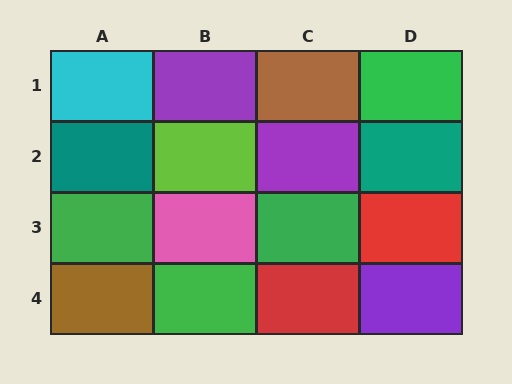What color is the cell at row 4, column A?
Brown.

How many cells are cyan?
1 cell is cyan.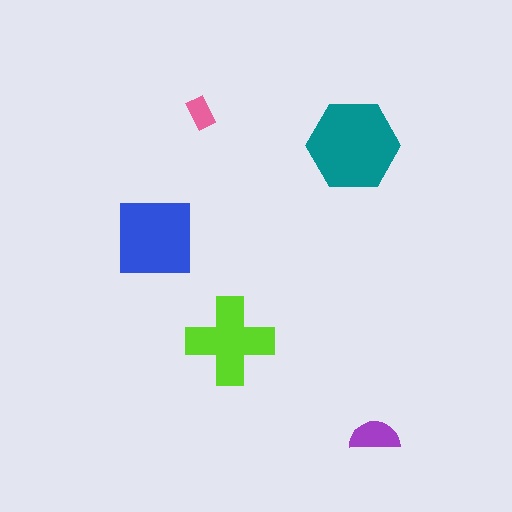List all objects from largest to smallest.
The teal hexagon, the blue square, the lime cross, the purple semicircle, the pink rectangle.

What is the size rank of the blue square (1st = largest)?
2nd.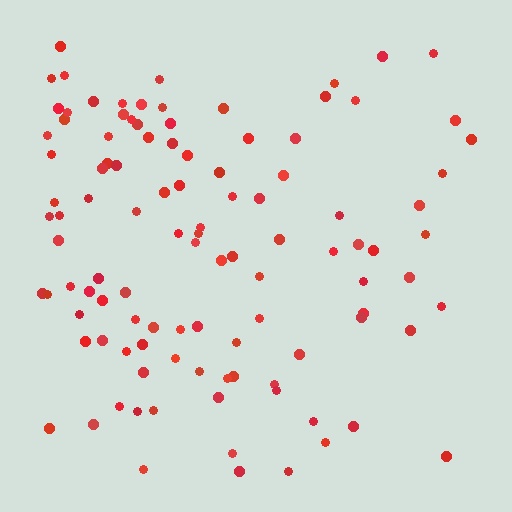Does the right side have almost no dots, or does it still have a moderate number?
Still a moderate number, just noticeably fewer than the left.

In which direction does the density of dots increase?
From right to left, with the left side densest.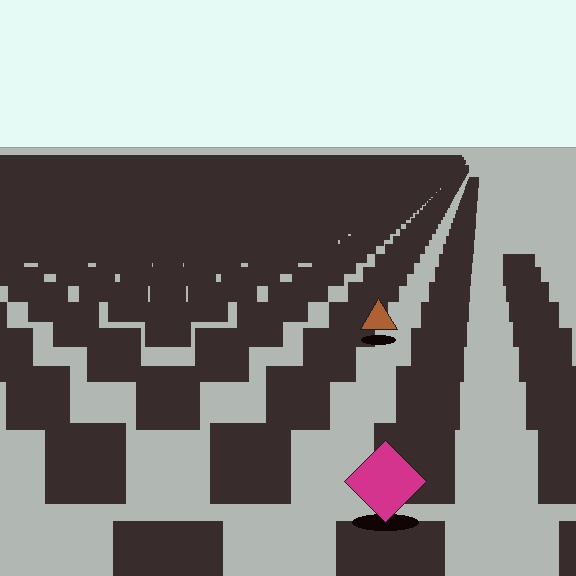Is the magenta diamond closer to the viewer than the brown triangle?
Yes. The magenta diamond is closer — you can tell from the texture gradient: the ground texture is coarser near it.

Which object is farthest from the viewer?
The brown triangle is farthest from the viewer. It appears smaller and the ground texture around it is denser.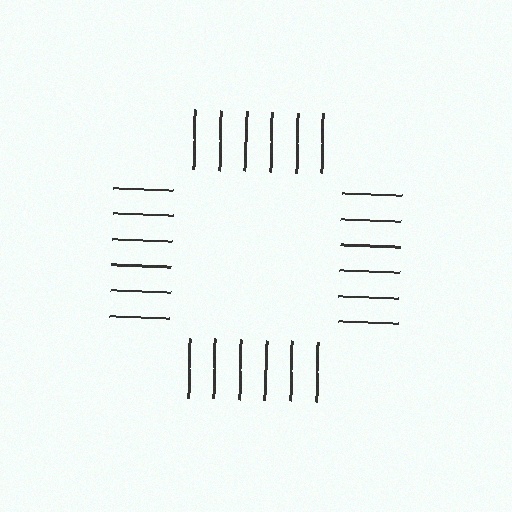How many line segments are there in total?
24 — 6 along each of the 4 edges.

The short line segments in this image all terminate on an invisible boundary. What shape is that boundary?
An illusory square — the line segments terminate on its edges but no continuous stroke is drawn.